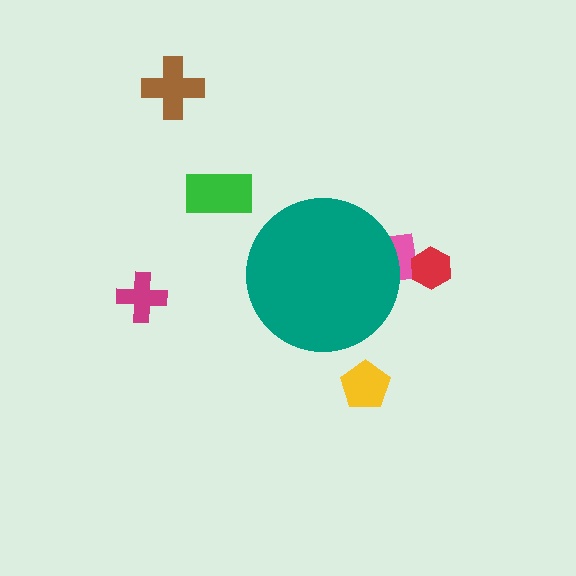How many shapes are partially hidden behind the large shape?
1 shape is partially hidden.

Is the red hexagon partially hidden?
No, the red hexagon is fully visible.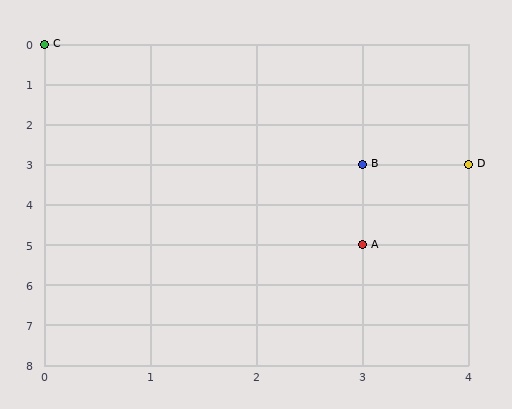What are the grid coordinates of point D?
Point D is at grid coordinates (4, 3).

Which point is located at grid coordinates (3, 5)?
Point A is at (3, 5).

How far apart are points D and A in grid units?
Points D and A are 1 column and 2 rows apart (about 2.2 grid units diagonally).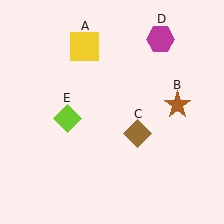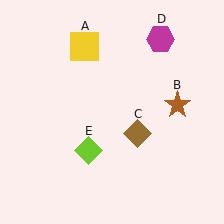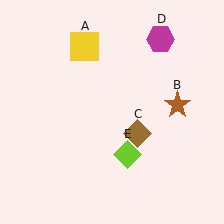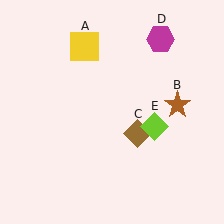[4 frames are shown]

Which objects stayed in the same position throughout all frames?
Yellow square (object A) and brown star (object B) and brown diamond (object C) and magenta hexagon (object D) remained stationary.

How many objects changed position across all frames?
1 object changed position: lime diamond (object E).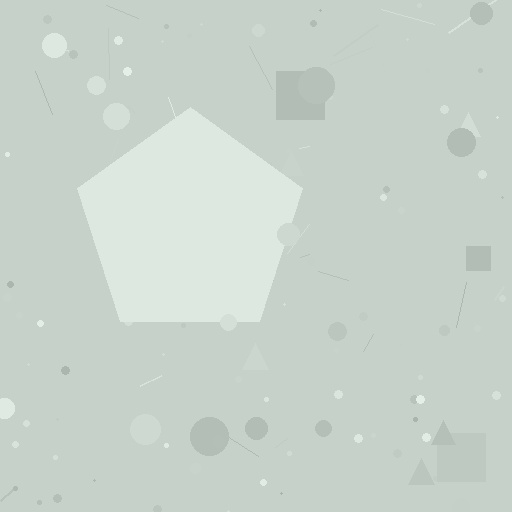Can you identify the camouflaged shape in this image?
The camouflaged shape is a pentagon.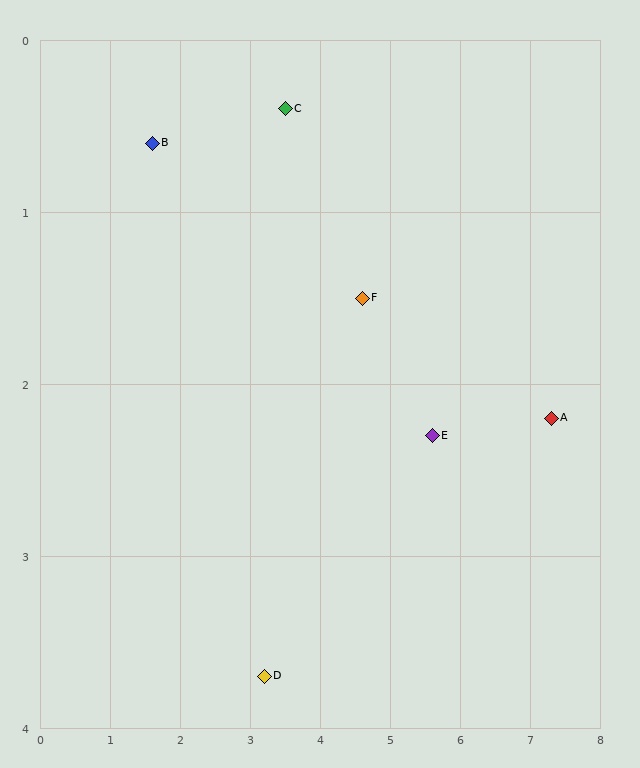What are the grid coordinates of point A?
Point A is at approximately (7.3, 2.2).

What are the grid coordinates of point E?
Point E is at approximately (5.6, 2.3).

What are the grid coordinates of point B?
Point B is at approximately (1.6, 0.6).